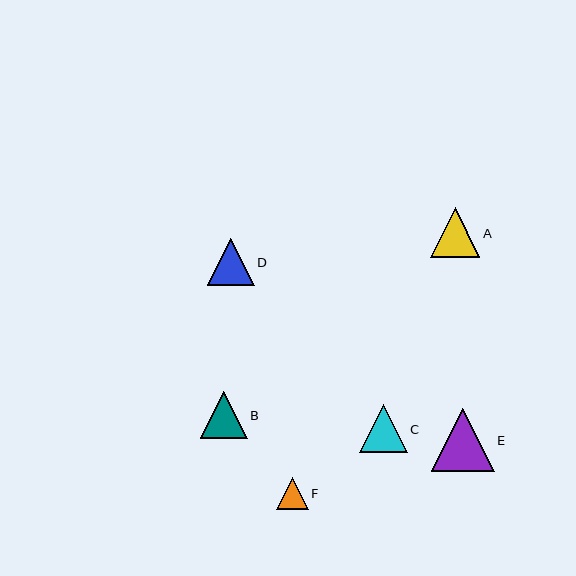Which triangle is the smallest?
Triangle F is the smallest with a size of approximately 32 pixels.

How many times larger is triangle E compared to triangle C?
Triangle E is approximately 1.3 times the size of triangle C.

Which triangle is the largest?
Triangle E is the largest with a size of approximately 63 pixels.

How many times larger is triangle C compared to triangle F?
Triangle C is approximately 1.5 times the size of triangle F.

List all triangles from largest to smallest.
From largest to smallest: E, A, C, B, D, F.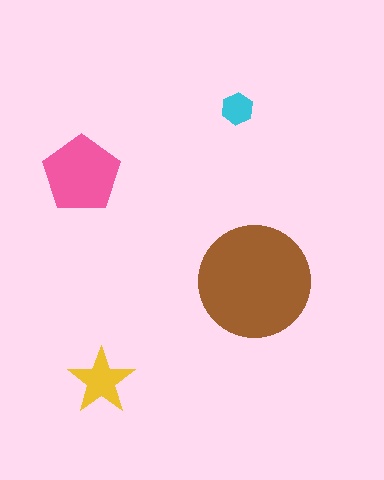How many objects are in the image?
There are 4 objects in the image.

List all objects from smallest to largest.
The cyan hexagon, the yellow star, the pink pentagon, the brown circle.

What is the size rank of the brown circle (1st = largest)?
1st.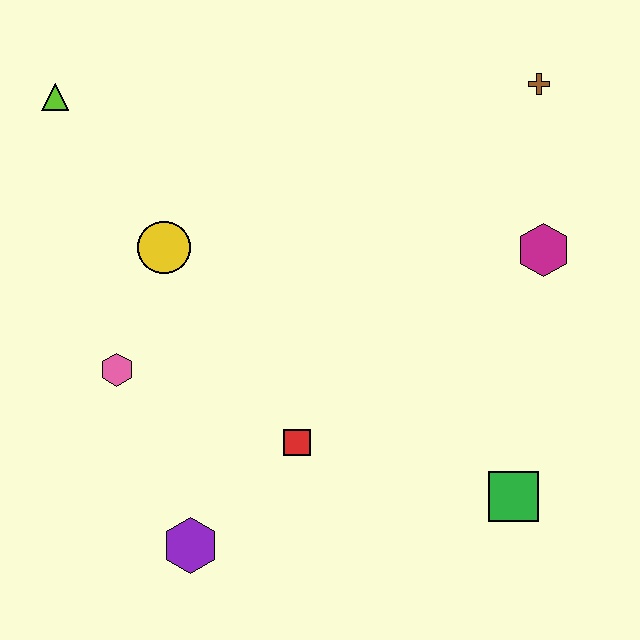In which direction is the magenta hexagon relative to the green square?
The magenta hexagon is above the green square.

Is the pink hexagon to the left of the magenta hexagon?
Yes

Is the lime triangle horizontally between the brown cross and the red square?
No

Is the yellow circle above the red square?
Yes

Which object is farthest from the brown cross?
The purple hexagon is farthest from the brown cross.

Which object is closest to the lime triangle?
The yellow circle is closest to the lime triangle.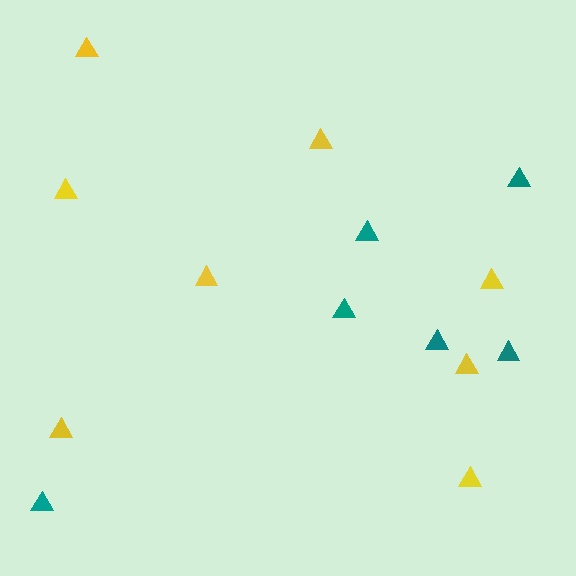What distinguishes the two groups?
There are 2 groups: one group of yellow triangles (8) and one group of teal triangles (6).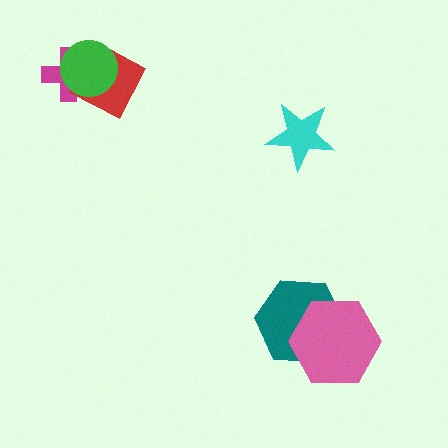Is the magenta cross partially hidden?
Yes, it is partially covered by another shape.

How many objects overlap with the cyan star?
0 objects overlap with the cyan star.